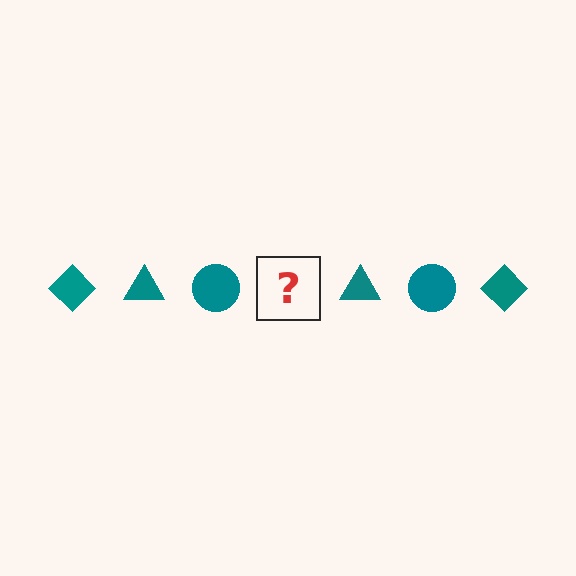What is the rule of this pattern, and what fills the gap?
The rule is that the pattern cycles through diamond, triangle, circle shapes in teal. The gap should be filled with a teal diamond.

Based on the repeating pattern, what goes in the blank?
The blank should be a teal diamond.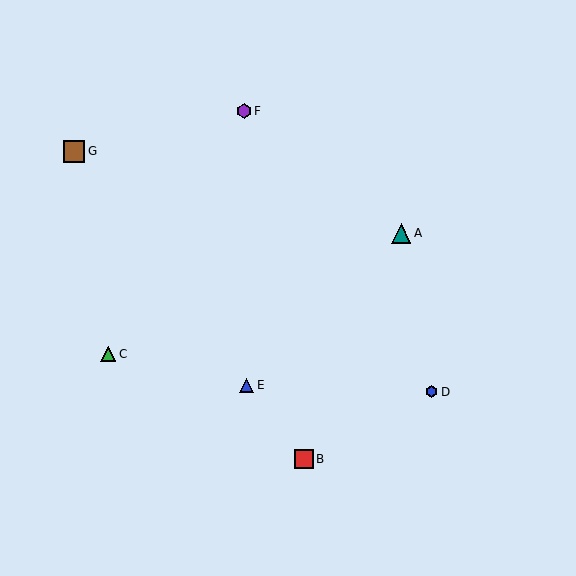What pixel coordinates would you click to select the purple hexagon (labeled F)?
Click at (244, 111) to select the purple hexagon F.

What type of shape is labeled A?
Shape A is a teal triangle.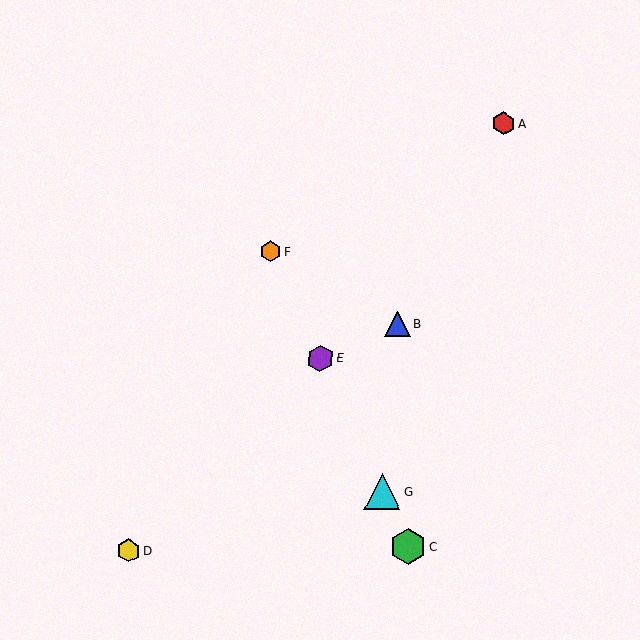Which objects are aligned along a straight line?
Objects C, E, F, G are aligned along a straight line.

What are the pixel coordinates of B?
Object B is at (397, 324).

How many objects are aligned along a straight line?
4 objects (C, E, F, G) are aligned along a straight line.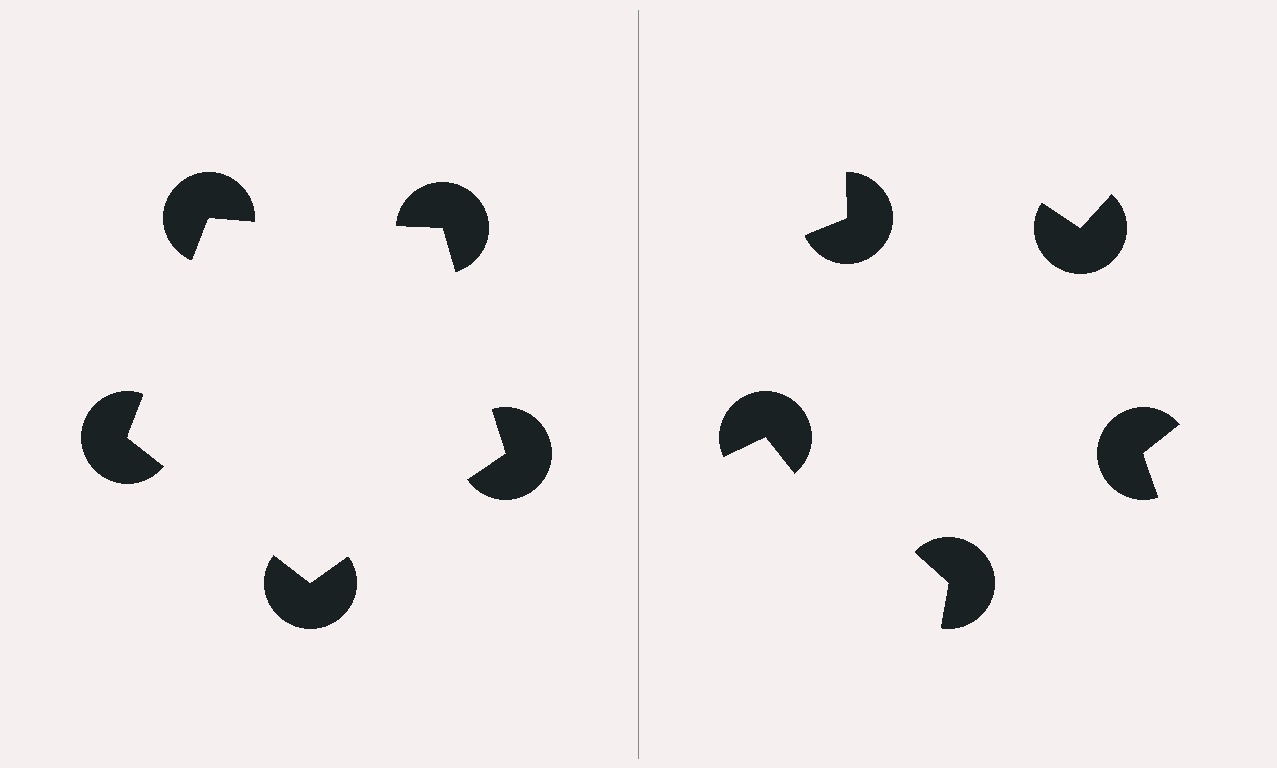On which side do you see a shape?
An illusory pentagon appears on the left side. On the right side the wedge cuts are rotated, so no coherent shape forms.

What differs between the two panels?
The pac-man discs are positioned identically on both sides; only the wedge orientations differ. On the left they align to a pentagon; on the right they are misaligned.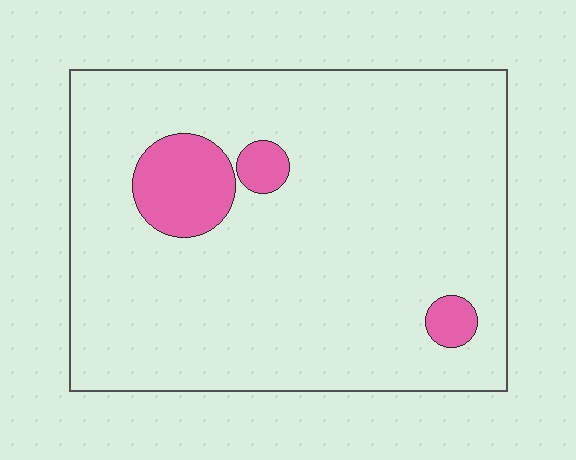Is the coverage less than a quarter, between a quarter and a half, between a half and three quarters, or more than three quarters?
Less than a quarter.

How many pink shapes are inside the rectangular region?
3.